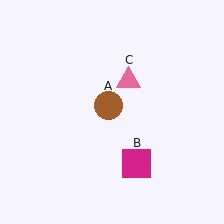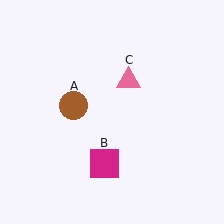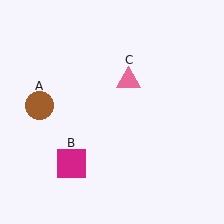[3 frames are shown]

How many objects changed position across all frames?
2 objects changed position: brown circle (object A), magenta square (object B).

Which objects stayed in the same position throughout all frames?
Pink triangle (object C) remained stationary.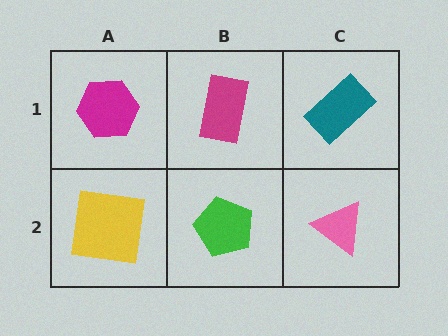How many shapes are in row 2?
3 shapes.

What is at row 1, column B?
A magenta rectangle.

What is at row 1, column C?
A teal rectangle.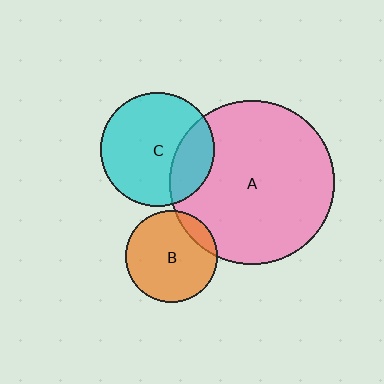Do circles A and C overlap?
Yes.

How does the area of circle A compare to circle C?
Approximately 2.0 times.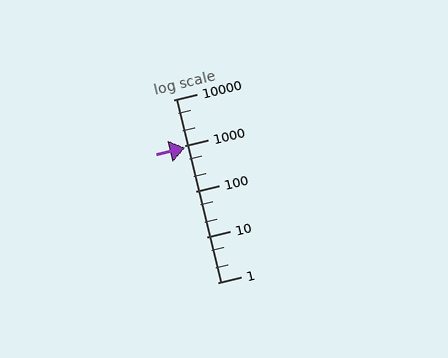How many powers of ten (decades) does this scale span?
The scale spans 4 decades, from 1 to 10000.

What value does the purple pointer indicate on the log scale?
The pointer indicates approximately 890.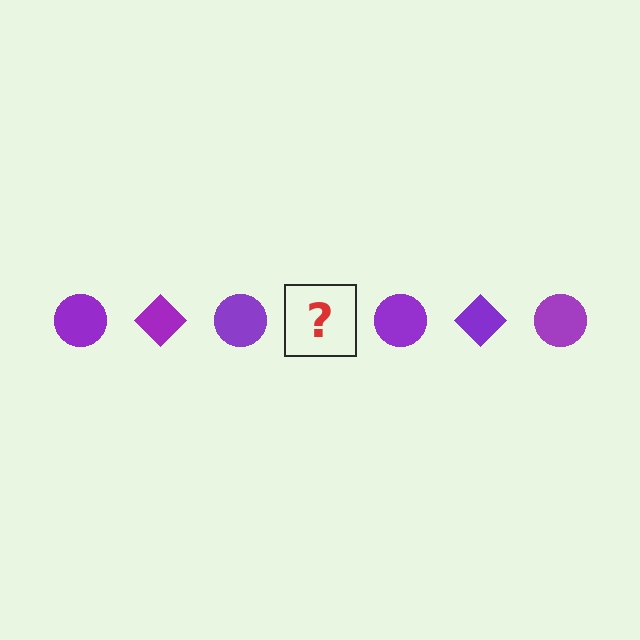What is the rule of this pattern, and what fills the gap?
The rule is that the pattern cycles through circle, diamond shapes in purple. The gap should be filled with a purple diamond.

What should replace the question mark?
The question mark should be replaced with a purple diamond.